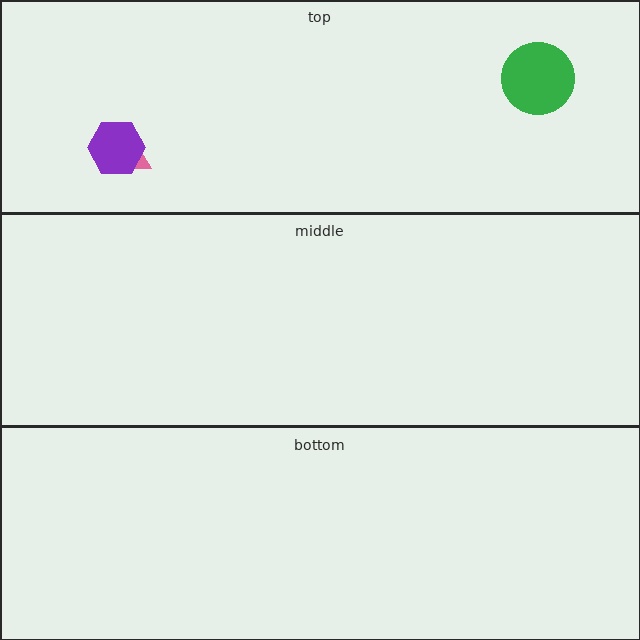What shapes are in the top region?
The green circle, the pink triangle, the purple hexagon.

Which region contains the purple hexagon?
The top region.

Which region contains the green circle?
The top region.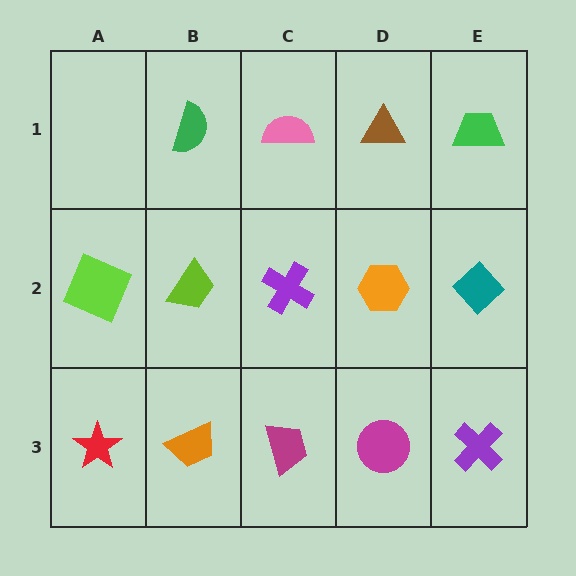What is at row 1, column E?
A green trapezoid.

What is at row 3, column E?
A purple cross.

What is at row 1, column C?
A pink semicircle.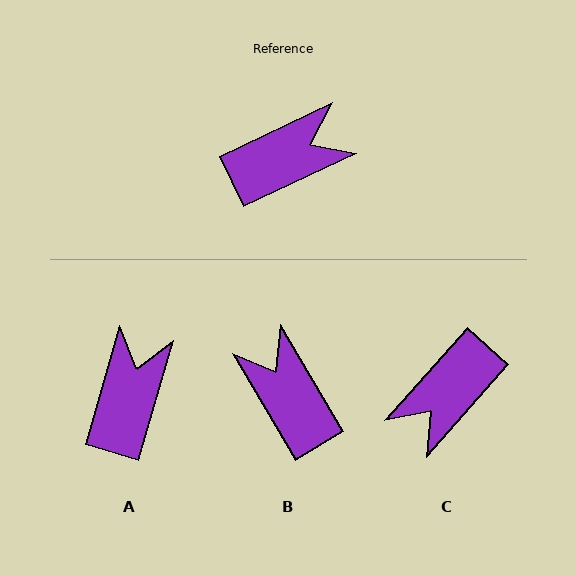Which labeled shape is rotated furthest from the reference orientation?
C, about 157 degrees away.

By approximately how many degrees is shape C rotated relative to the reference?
Approximately 157 degrees clockwise.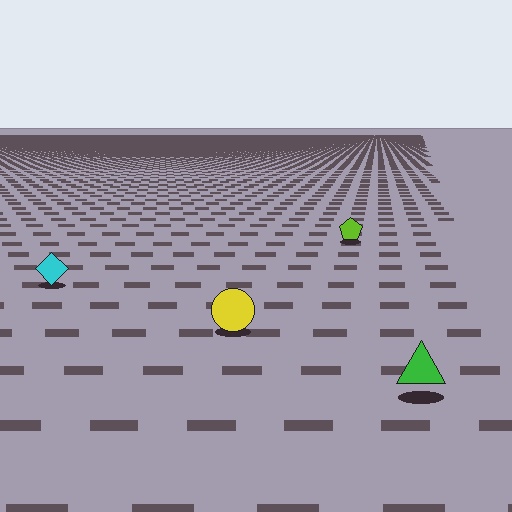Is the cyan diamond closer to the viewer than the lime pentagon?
Yes. The cyan diamond is closer — you can tell from the texture gradient: the ground texture is coarser near it.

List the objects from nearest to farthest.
From nearest to farthest: the green triangle, the yellow circle, the cyan diamond, the lime pentagon.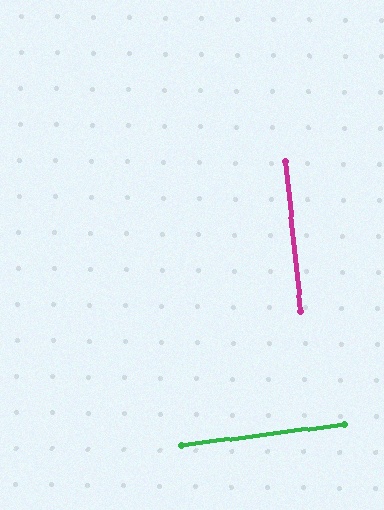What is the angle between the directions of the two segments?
Approximately 88 degrees.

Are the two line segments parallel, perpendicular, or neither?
Perpendicular — they meet at approximately 88°.